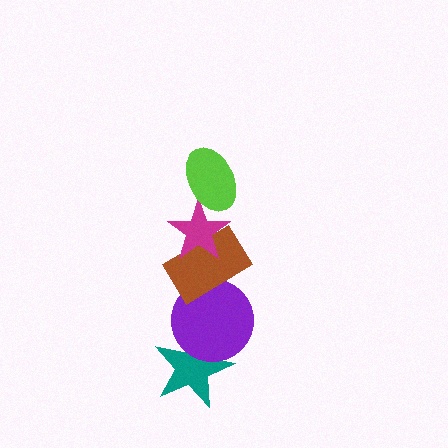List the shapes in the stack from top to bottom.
From top to bottom: the lime ellipse, the magenta star, the brown rectangle, the purple circle, the teal star.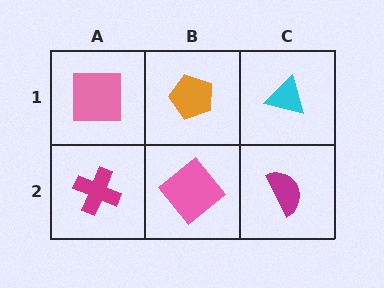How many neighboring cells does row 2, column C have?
2.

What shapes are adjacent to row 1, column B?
A pink diamond (row 2, column B), a pink square (row 1, column A), a cyan triangle (row 1, column C).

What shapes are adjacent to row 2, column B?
An orange pentagon (row 1, column B), a magenta cross (row 2, column A), a magenta semicircle (row 2, column C).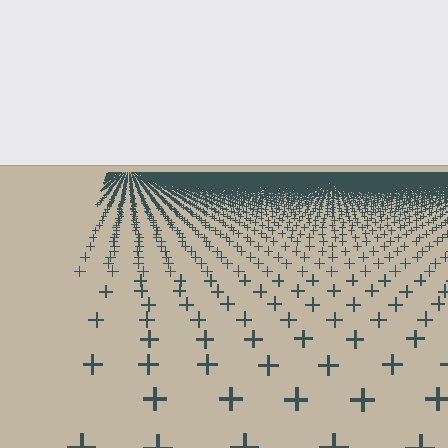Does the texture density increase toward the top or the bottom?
Density increases toward the top.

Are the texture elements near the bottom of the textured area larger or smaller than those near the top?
Larger. Near the bottom, elements are closer to the viewer and appear at a bigger on-screen size.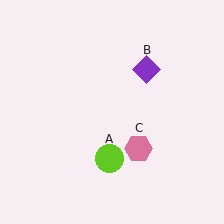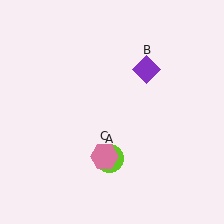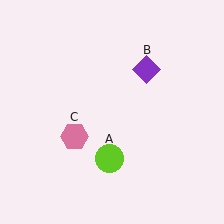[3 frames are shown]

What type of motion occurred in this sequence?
The pink hexagon (object C) rotated clockwise around the center of the scene.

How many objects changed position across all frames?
1 object changed position: pink hexagon (object C).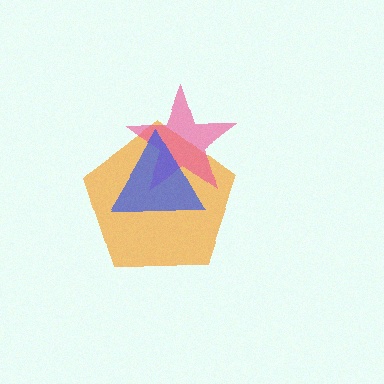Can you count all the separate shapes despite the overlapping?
Yes, there are 3 separate shapes.